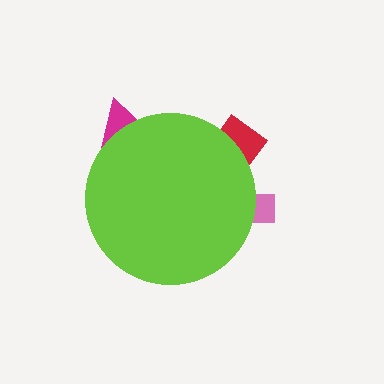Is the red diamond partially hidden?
Yes, the red diamond is partially hidden behind the lime circle.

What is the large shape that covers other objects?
A lime circle.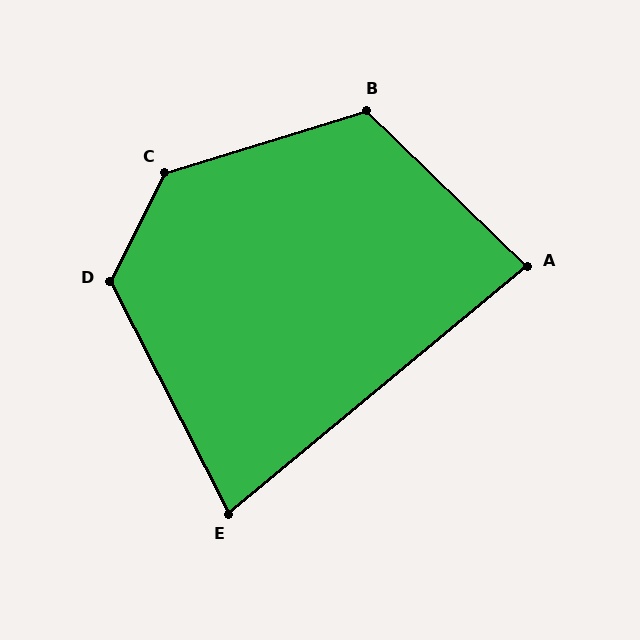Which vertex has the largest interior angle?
C, at approximately 134 degrees.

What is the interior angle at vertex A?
Approximately 84 degrees (acute).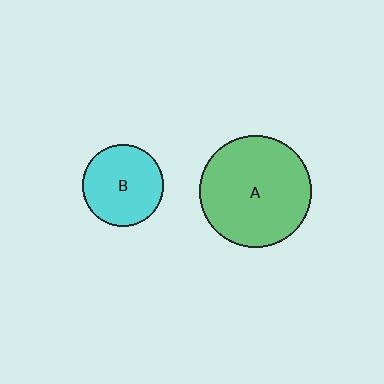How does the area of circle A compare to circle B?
Approximately 1.9 times.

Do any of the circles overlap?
No, none of the circles overlap.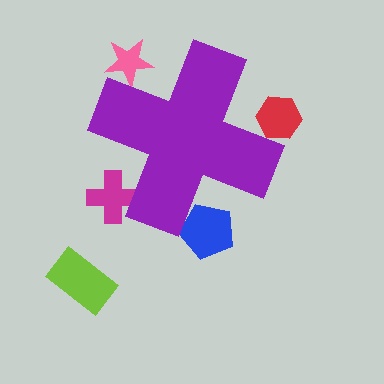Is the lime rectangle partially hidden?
No, the lime rectangle is fully visible.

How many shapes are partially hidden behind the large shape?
4 shapes are partially hidden.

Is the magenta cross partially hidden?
Yes, the magenta cross is partially hidden behind the purple cross.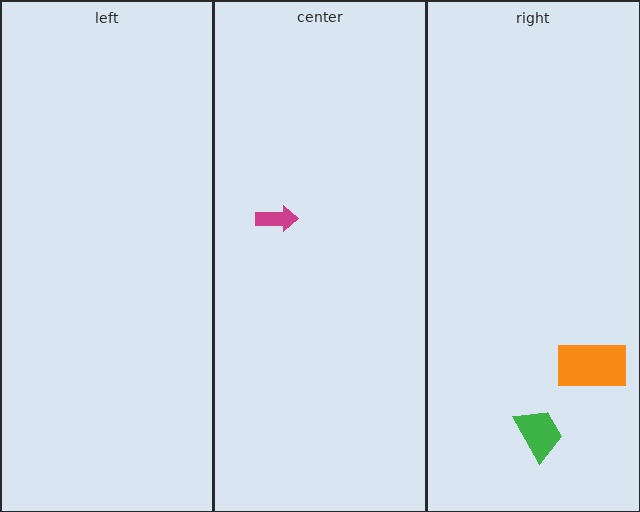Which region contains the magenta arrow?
The center region.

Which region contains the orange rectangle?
The right region.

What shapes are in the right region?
The green trapezoid, the orange rectangle.